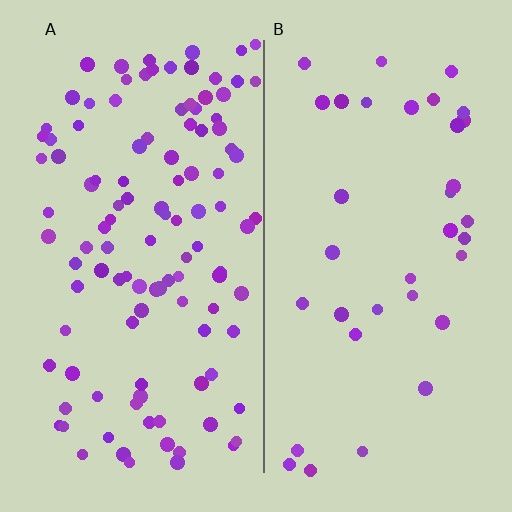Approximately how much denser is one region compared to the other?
Approximately 3.2× — region A over region B.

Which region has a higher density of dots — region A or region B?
A (the left).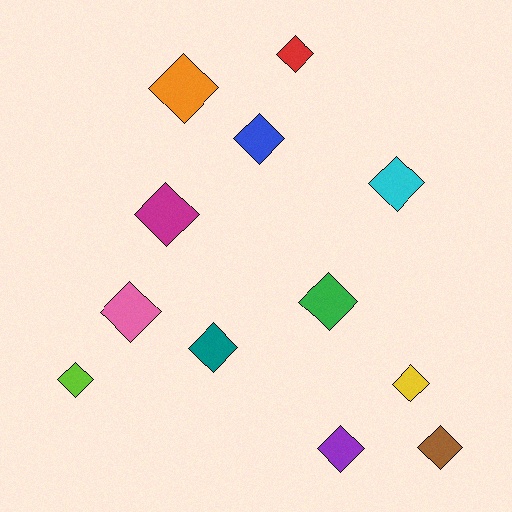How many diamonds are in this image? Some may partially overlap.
There are 12 diamonds.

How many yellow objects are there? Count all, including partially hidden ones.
There is 1 yellow object.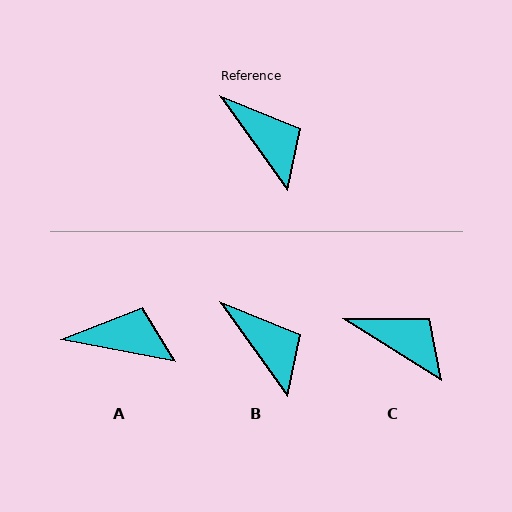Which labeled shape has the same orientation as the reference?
B.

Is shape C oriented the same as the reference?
No, it is off by about 23 degrees.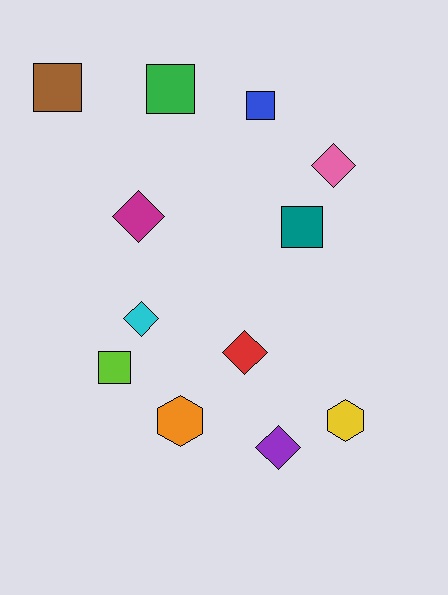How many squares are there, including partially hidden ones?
There are 5 squares.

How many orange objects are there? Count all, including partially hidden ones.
There is 1 orange object.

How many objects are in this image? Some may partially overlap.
There are 12 objects.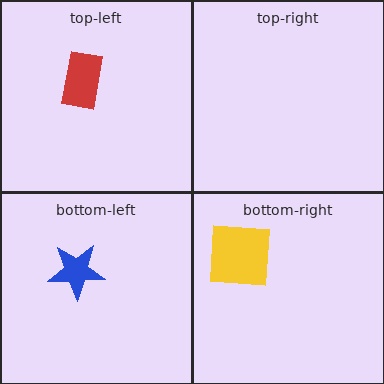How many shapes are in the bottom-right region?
1.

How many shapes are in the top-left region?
1.